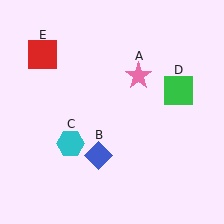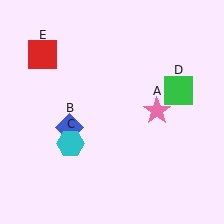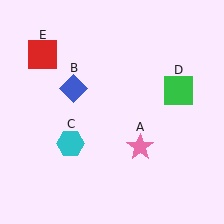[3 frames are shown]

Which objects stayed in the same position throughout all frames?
Cyan hexagon (object C) and green square (object D) and red square (object E) remained stationary.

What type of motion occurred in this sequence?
The pink star (object A), blue diamond (object B) rotated clockwise around the center of the scene.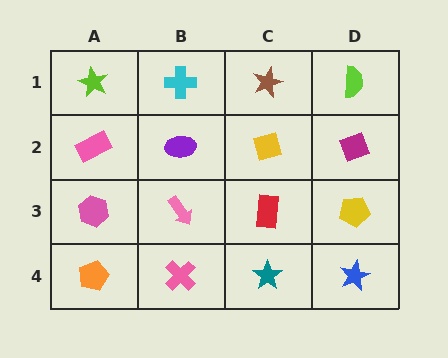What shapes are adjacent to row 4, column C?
A red rectangle (row 3, column C), a pink cross (row 4, column B), a blue star (row 4, column D).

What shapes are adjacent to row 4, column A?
A pink hexagon (row 3, column A), a pink cross (row 4, column B).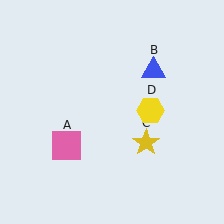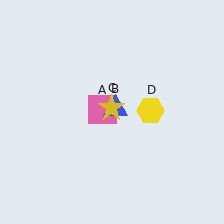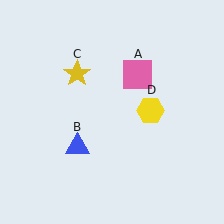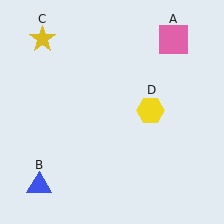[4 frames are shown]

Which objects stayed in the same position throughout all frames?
Yellow hexagon (object D) remained stationary.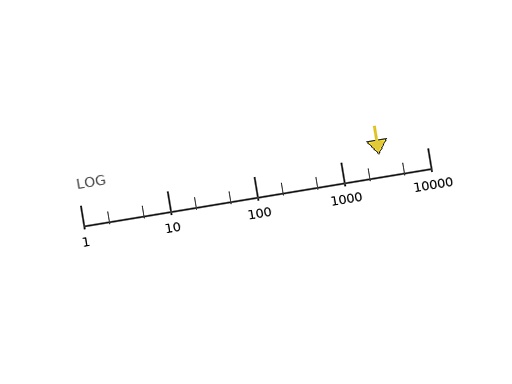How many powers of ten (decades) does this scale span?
The scale spans 4 decades, from 1 to 10000.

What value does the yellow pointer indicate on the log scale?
The pointer indicates approximately 2800.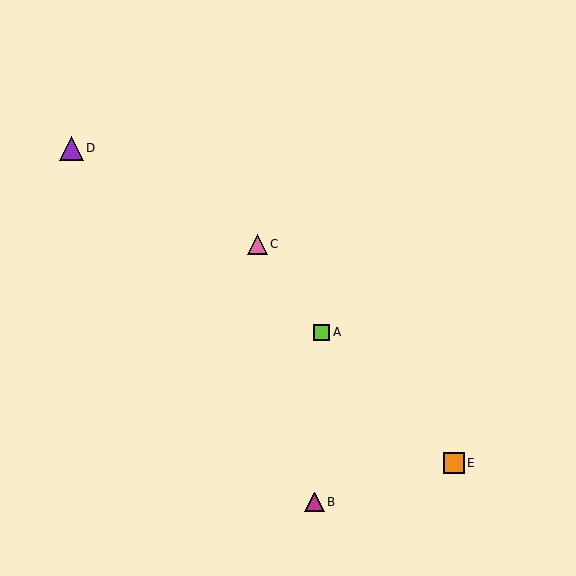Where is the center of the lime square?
The center of the lime square is at (322, 332).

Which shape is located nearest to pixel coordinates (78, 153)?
The purple triangle (labeled D) at (71, 148) is nearest to that location.